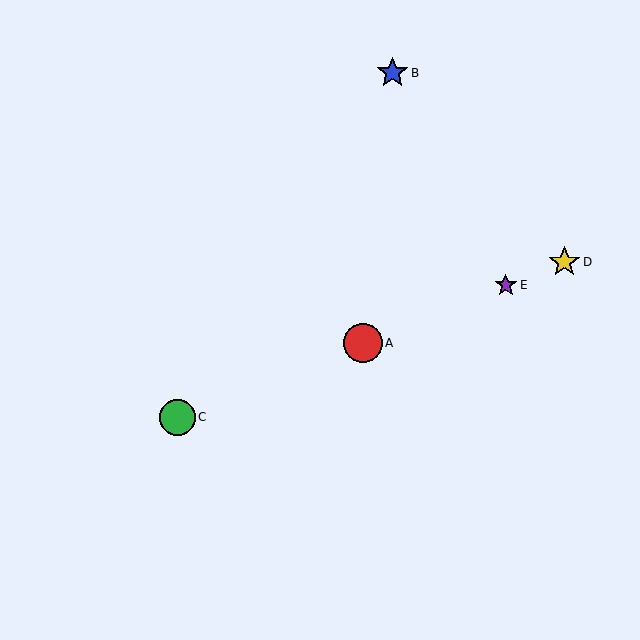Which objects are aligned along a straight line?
Objects A, C, D, E are aligned along a straight line.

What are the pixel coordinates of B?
Object B is at (392, 73).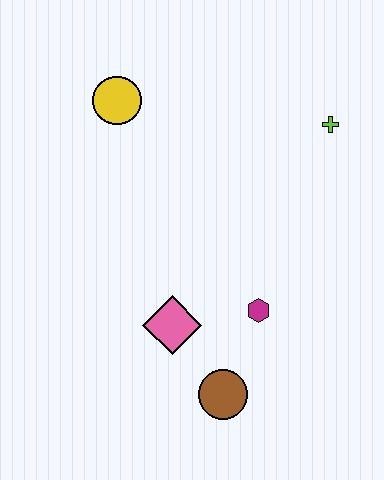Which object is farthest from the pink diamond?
The lime cross is farthest from the pink diamond.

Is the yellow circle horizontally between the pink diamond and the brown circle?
No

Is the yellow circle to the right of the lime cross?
No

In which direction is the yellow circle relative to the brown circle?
The yellow circle is above the brown circle.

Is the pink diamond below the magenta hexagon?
Yes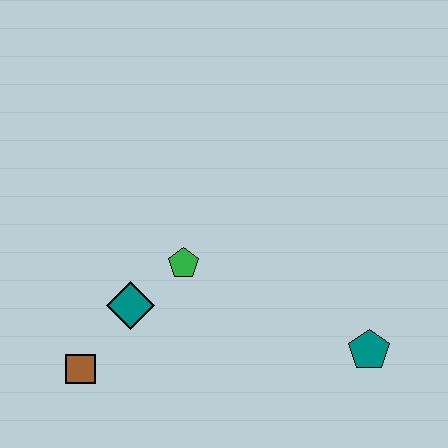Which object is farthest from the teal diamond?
The teal pentagon is farthest from the teal diamond.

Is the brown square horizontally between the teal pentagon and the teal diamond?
No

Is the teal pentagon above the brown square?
Yes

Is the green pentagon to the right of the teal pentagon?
No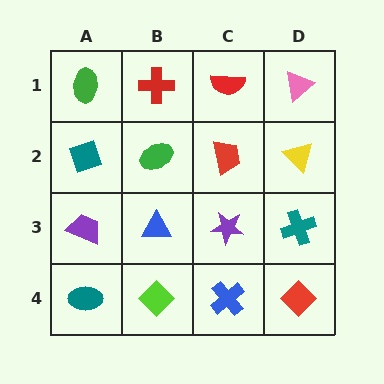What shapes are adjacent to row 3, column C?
A red trapezoid (row 2, column C), a blue cross (row 4, column C), a blue triangle (row 3, column B), a teal cross (row 3, column D).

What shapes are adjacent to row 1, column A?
A teal diamond (row 2, column A), a red cross (row 1, column B).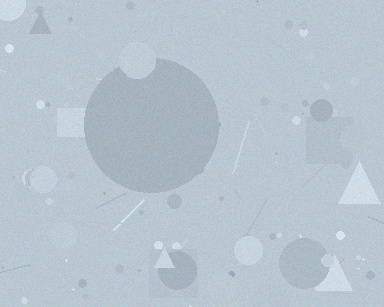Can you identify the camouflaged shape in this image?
The camouflaged shape is a circle.